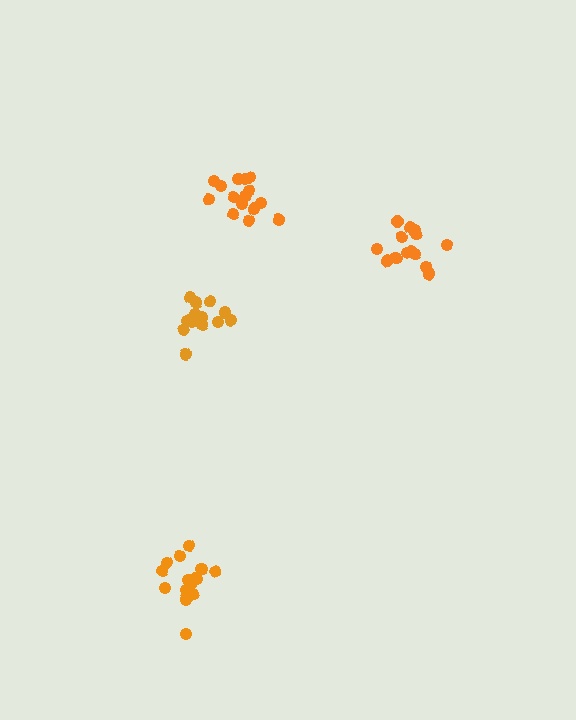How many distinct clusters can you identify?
There are 4 distinct clusters.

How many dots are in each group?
Group 1: 15 dots, Group 2: 13 dots, Group 3: 14 dots, Group 4: 15 dots (57 total).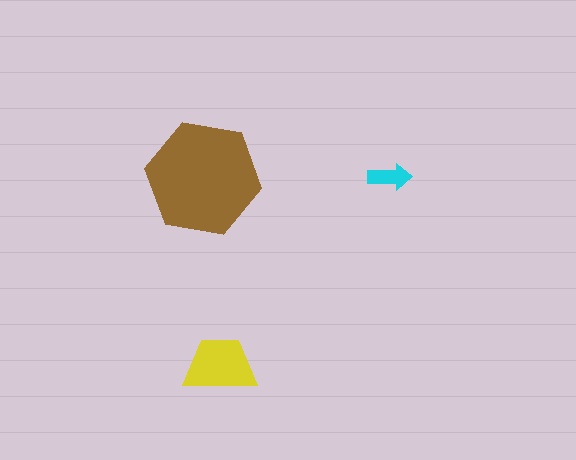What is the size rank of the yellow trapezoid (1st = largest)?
2nd.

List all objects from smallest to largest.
The cyan arrow, the yellow trapezoid, the brown hexagon.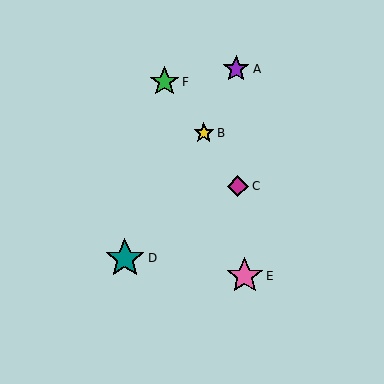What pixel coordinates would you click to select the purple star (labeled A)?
Click at (236, 69) to select the purple star A.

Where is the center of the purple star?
The center of the purple star is at (236, 69).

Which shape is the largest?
The teal star (labeled D) is the largest.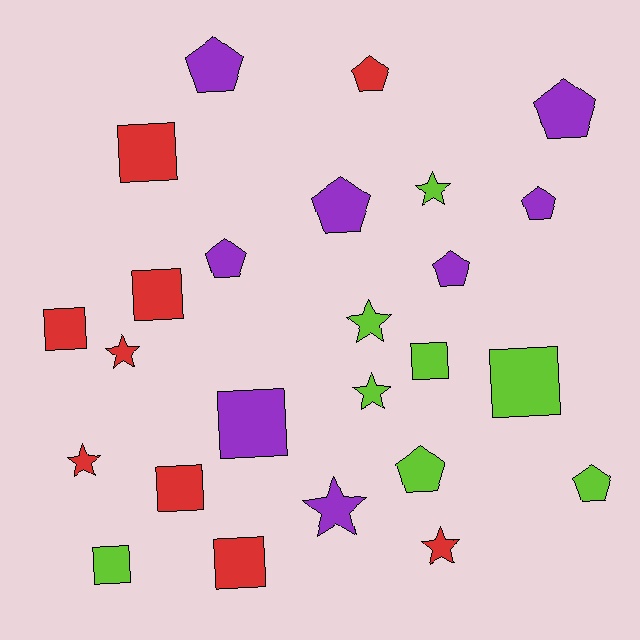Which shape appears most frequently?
Pentagon, with 9 objects.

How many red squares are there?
There are 5 red squares.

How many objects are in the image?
There are 25 objects.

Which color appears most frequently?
Red, with 9 objects.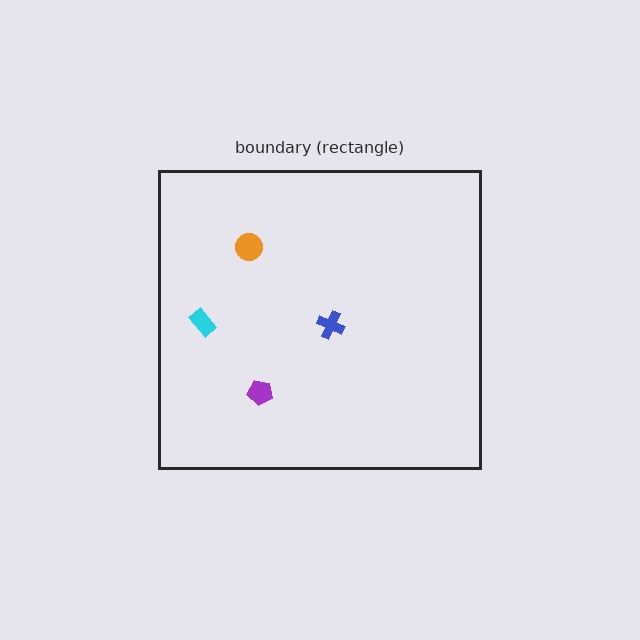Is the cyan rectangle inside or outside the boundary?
Inside.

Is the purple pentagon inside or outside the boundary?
Inside.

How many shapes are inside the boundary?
4 inside, 0 outside.